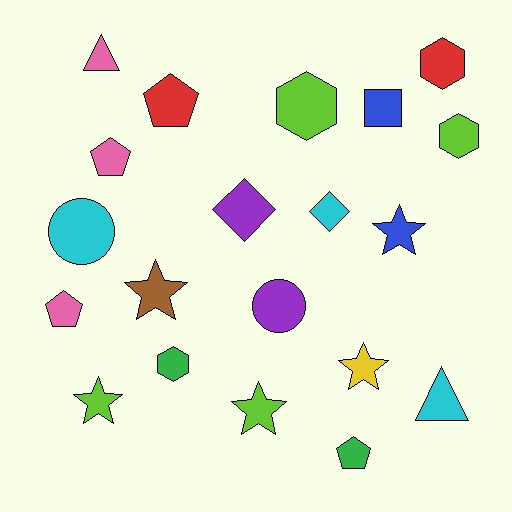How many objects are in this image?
There are 20 objects.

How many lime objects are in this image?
There are 4 lime objects.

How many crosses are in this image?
There are no crosses.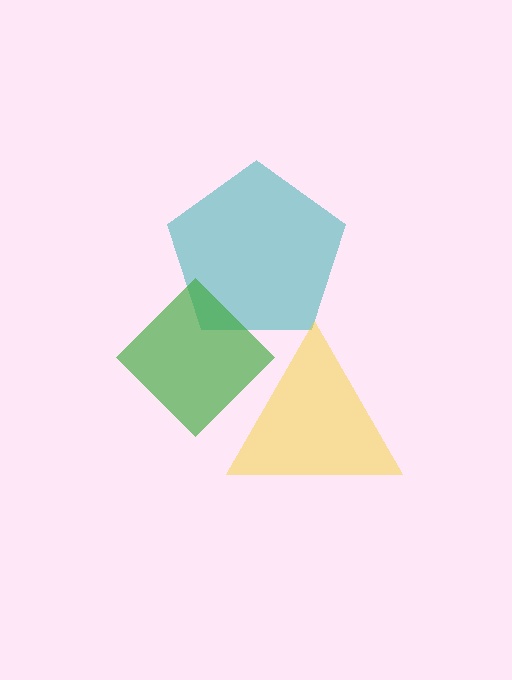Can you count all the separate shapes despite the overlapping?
Yes, there are 3 separate shapes.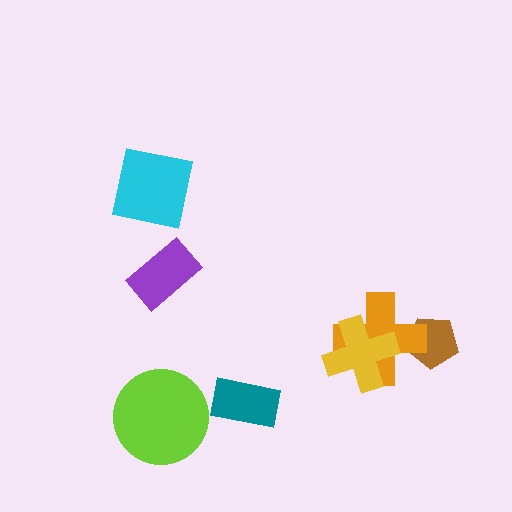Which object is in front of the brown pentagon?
The orange cross is in front of the brown pentagon.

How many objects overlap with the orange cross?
2 objects overlap with the orange cross.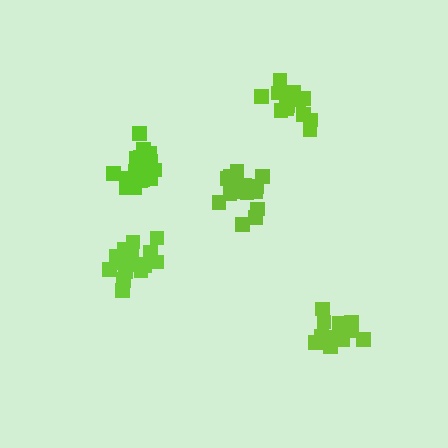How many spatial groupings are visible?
There are 5 spatial groupings.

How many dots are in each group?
Group 1: 15 dots, Group 2: 18 dots, Group 3: 19 dots, Group 4: 13 dots, Group 5: 18 dots (83 total).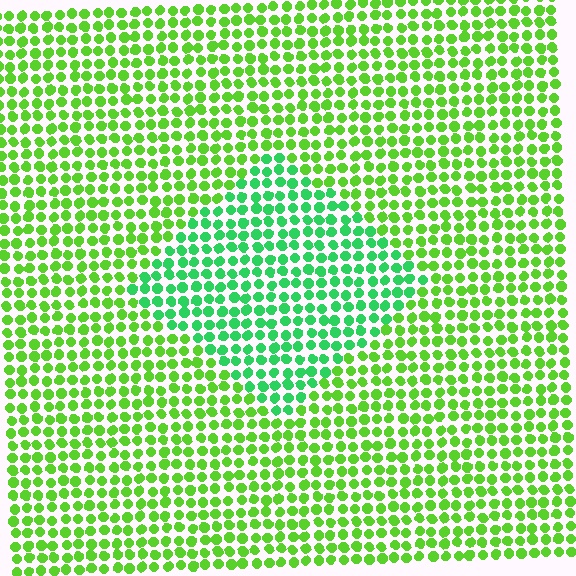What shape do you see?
I see a diamond.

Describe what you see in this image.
The image is filled with small lime elements in a uniform arrangement. A diamond-shaped region is visible where the elements are tinted to a slightly different hue, forming a subtle color boundary.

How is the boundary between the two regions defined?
The boundary is defined purely by a slight shift in hue (about 34 degrees). Spacing, size, and orientation are identical on both sides.